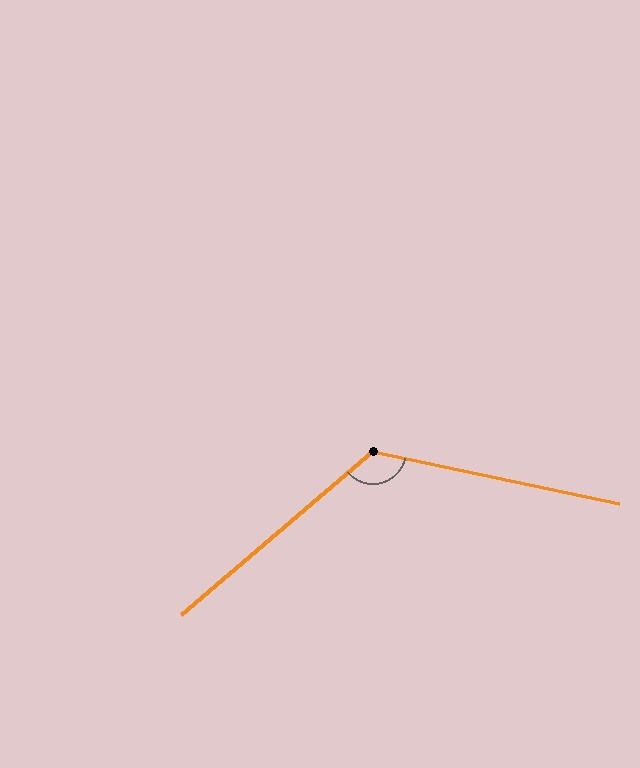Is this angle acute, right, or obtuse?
It is obtuse.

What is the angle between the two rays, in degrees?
Approximately 127 degrees.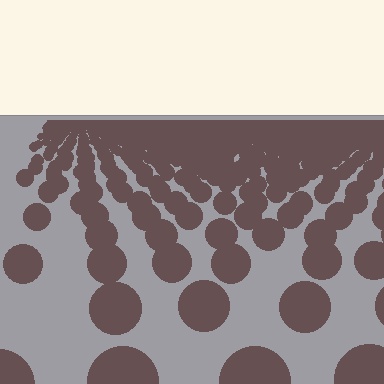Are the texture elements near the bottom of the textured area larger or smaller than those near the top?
Larger. Near the bottom, elements are closer to the viewer and appear at a bigger on-screen size.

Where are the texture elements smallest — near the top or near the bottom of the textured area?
Near the top.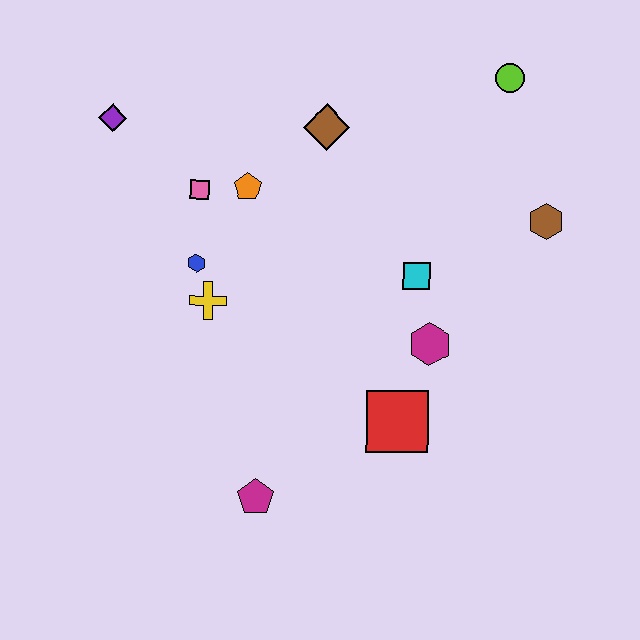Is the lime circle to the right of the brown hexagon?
No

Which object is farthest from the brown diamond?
The magenta pentagon is farthest from the brown diamond.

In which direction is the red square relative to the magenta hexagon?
The red square is below the magenta hexagon.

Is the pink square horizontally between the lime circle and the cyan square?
No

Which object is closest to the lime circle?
The brown hexagon is closest to the lime circle.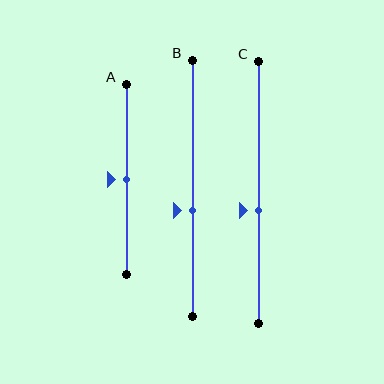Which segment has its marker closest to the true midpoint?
Segment A has its marker closest to the true midpoint.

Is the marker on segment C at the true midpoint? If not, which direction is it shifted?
No, the marker on segment C is shifted downward by about 7% of the segment length.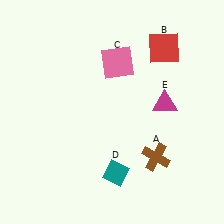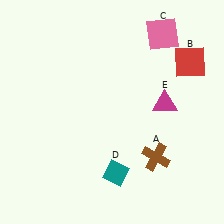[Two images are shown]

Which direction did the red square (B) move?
The red square (B) moved right.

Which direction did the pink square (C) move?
The pink square (C) moved right.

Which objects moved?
The objects that moved are: the red square (B), the pink square (C).